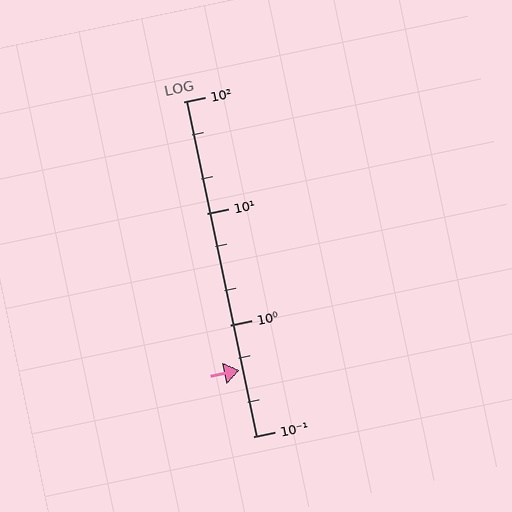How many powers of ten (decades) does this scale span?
The scale spans 3 decades, from 0.1 to 100.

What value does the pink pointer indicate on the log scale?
The pointer indicates approximately 0.39.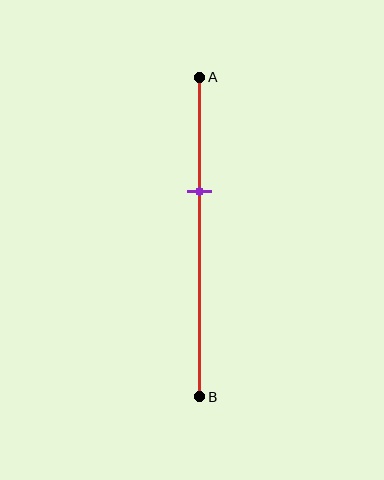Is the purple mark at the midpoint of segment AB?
No, the mark is at about 35% from A, not at the 50% midpoint.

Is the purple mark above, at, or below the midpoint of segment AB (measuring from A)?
The purple mark is above the midpoint of segment AB.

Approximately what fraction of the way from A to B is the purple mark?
The purple mark is approximately 35% of the way from A to B.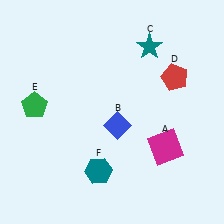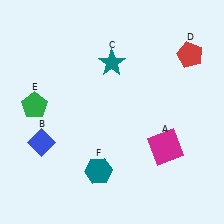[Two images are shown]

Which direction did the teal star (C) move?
The teal star (C) moved left.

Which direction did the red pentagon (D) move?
The red pentagon (D) moved up.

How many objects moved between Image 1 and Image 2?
3 objects moved between the two images.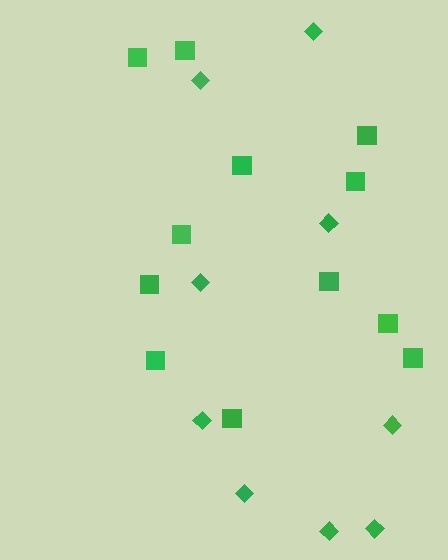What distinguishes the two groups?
There are 2 groups: one group of squares (12) and one group of diamonds (9).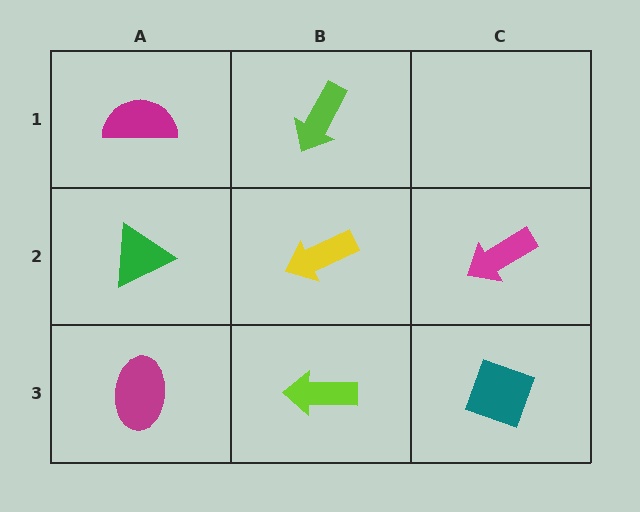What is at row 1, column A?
A magenta semicircle.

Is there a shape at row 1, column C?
No, that cell is empty.